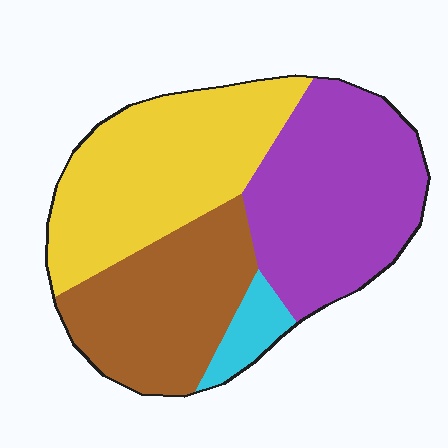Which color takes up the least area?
Cyan, at roughly 5%.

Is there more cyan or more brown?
Brown.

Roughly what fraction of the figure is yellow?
Yellow takes up about one third (1/3) of the figure.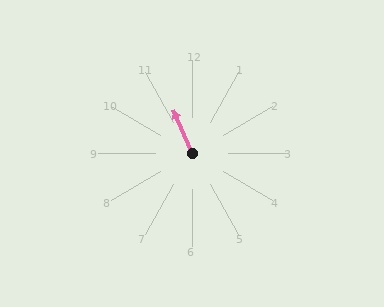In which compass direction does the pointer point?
Northwest.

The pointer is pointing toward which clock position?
Roughly 11 o'clock.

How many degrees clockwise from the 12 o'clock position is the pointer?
Approximately 337 degrees.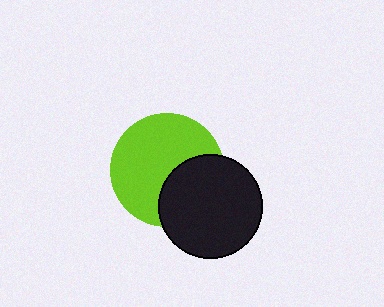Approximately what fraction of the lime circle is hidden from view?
Roughly 34% of the lime circle is hidden behind the black circle.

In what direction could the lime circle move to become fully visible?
The lime circle could move toward the upper-left. That would shift it out from behind the black circle entirely.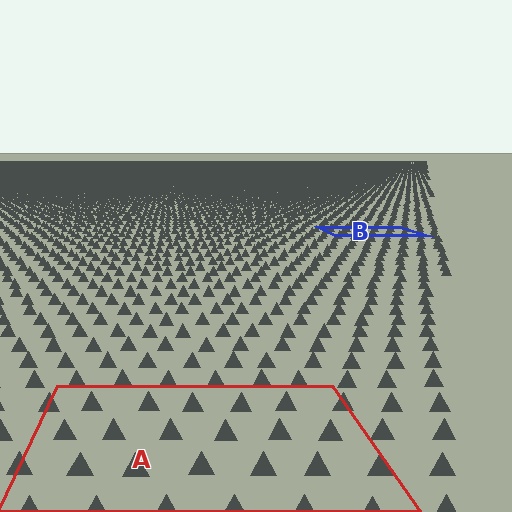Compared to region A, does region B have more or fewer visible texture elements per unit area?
Region B has more texture elements per unit area — they are packed more densely because it is farther away.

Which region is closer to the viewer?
Region A is closer. The texture elements there are larger and more spread out.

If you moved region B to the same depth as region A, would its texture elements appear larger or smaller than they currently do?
They would appear larger. At a closer depth, the same texture elements are projected at a bigger on-screen size.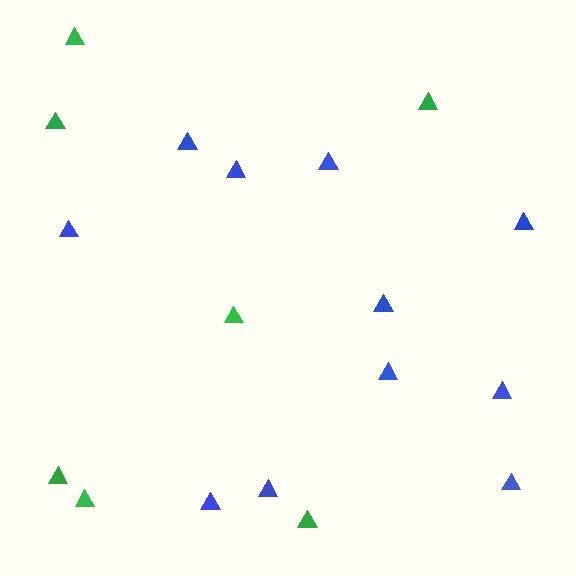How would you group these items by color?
There are 2 groups: one group of green triangles (7) and one group of blue triangles (11).